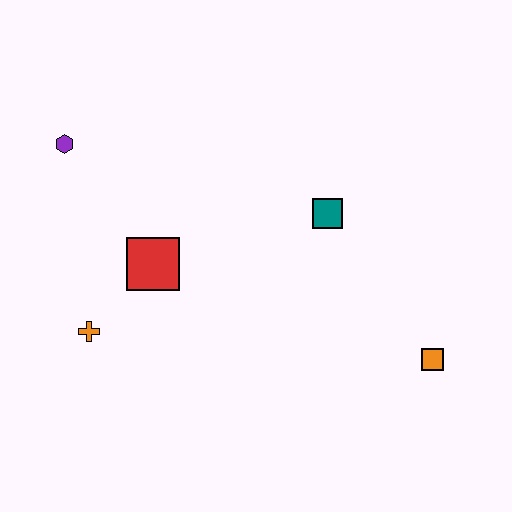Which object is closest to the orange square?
The teal square is closest to the orange square.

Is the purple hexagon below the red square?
No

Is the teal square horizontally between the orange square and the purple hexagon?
Yes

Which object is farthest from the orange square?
The purple hexagon is farthest from the orange square.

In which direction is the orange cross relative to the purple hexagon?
The orange cross is below the purple hexagon.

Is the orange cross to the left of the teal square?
Yes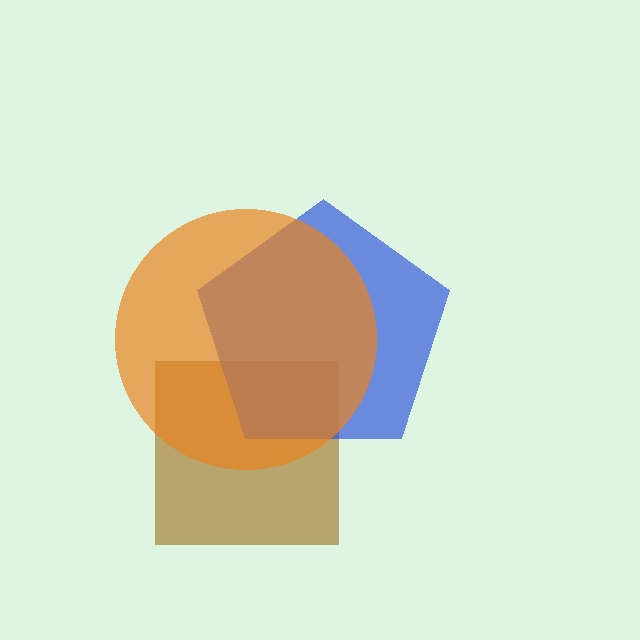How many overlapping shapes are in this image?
There are 3 overlapping shapes in the image.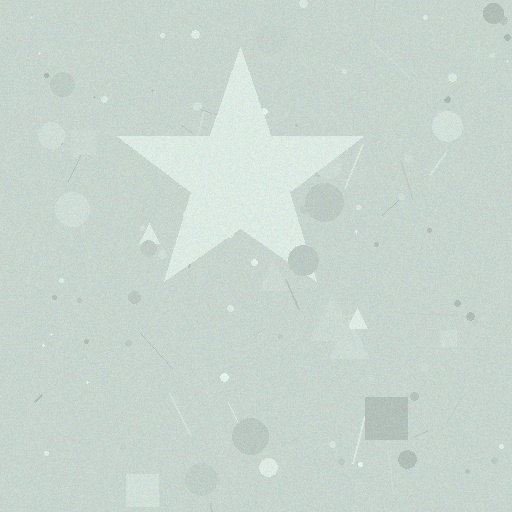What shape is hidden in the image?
A star is hidden in the image.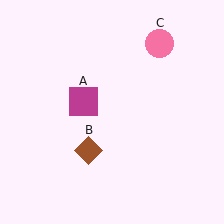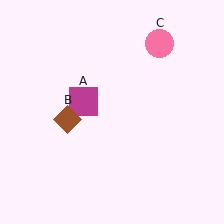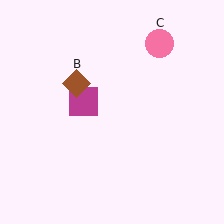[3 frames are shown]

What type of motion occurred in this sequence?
The brown diamond (object B) rotated clockwise around the center of the scene.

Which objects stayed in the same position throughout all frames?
Magenta square (object A) and pink circle (object C) remained stationary.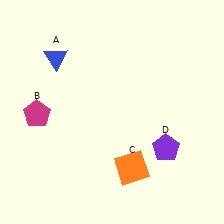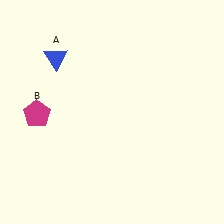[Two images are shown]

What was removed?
The purple pentagon (D), the orange square (C) were removed in Image 2.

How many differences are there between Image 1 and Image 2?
There are 2 differences between the two images.